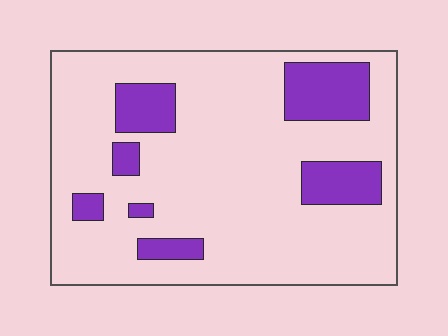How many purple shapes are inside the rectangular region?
7.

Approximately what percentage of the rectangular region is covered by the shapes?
Approximately 20%.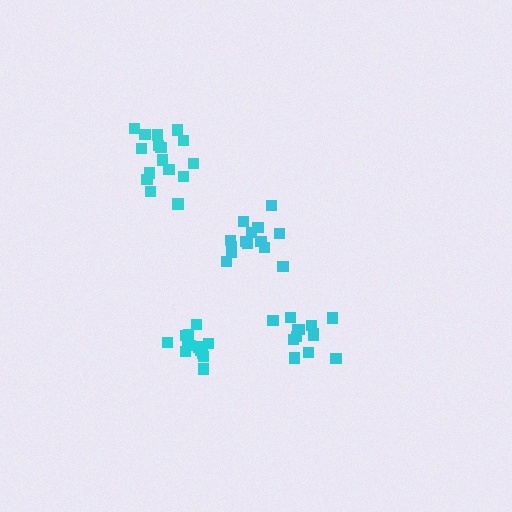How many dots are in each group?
Group 1: 13 dots, Group 2: 16 dots, Group 3: 13 dots, Group 4: 14 dots (56 total).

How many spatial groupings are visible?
There are 4 spatial groupings.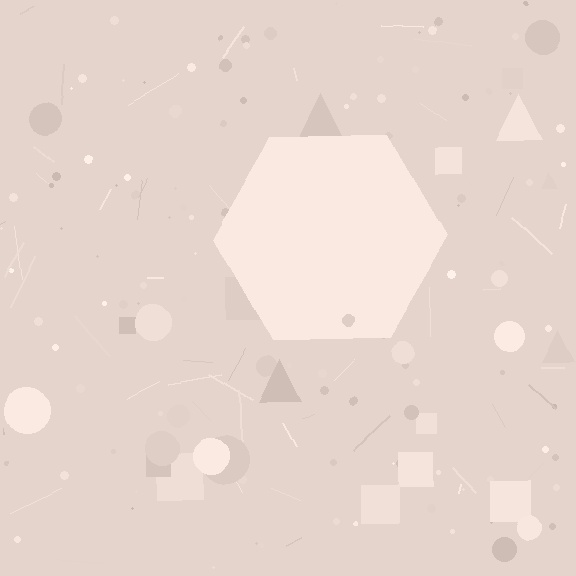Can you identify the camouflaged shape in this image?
The camouflaged shape is a hexagon.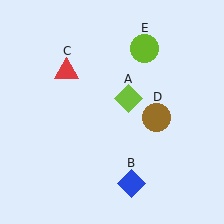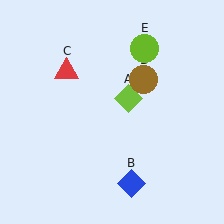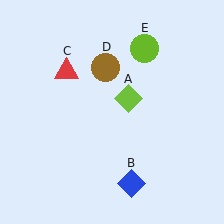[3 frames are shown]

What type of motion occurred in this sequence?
The brown circle (object D) rotated counterclockwise around the center of the scene.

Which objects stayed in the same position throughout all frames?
Lime diamond (object A) and blue diamond (object B) and red triangle (object C) and lime circle (object E) remained stationary.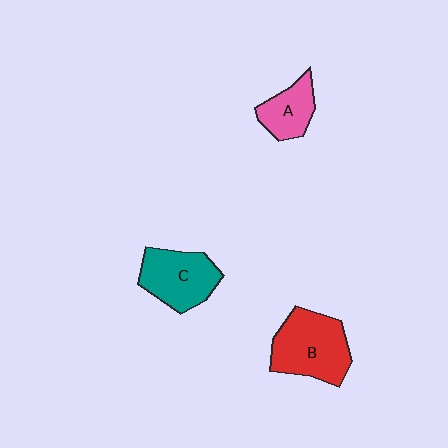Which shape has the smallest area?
Shape A (pink).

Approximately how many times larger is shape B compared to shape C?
Approximately 1.2 times.